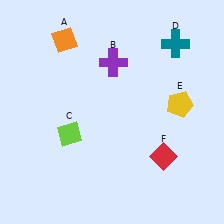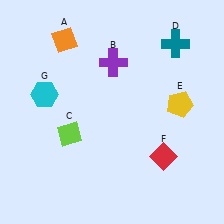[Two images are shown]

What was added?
A cyan hexagon (G) was added in Image 2.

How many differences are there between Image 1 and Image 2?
There is 1 difference between the two images.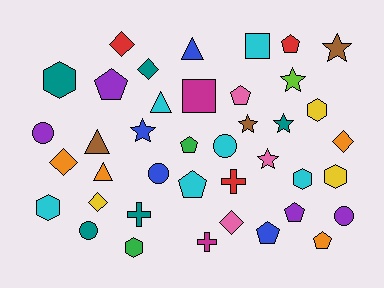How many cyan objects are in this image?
There are 6 cyan objects.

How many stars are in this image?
There are 6 stars.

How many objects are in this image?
There are 40 objects.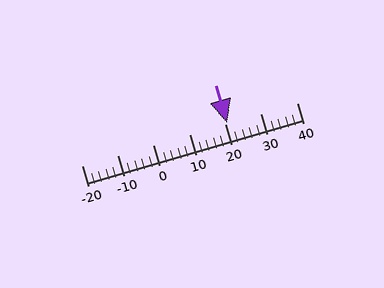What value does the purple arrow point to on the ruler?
The purple arrow points to approximately 21.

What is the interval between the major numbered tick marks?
The major tick marks are spaced 10 units apart.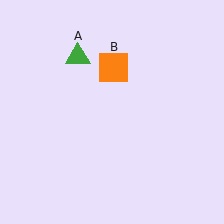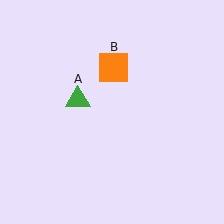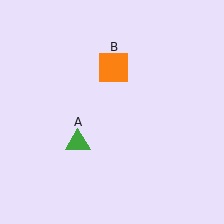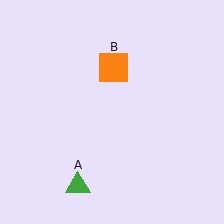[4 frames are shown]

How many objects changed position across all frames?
1 object changed position: green triangle (object A).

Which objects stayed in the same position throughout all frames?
Orange square (object B) remained stationary.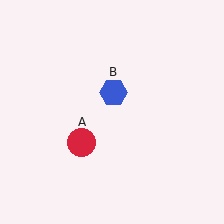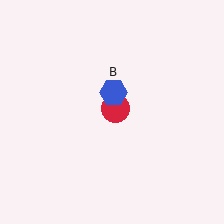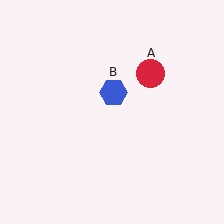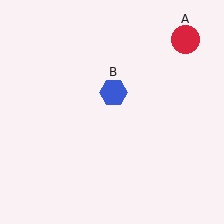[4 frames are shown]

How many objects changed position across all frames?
1 object changed position: red circle (object A).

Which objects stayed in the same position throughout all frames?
Blue hexagon (object B) remained stationary.